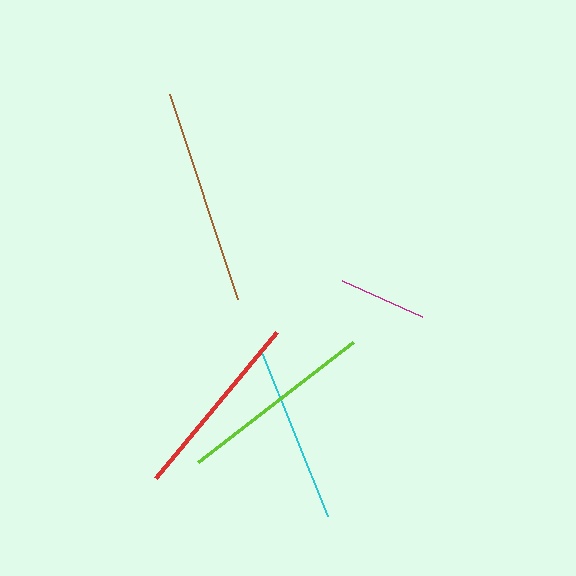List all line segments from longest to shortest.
From longest to shortest: brown, lime, red, cyan, magenta.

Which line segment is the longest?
The brown line is the longest at approximately 216 pixels.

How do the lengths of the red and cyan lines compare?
The red and cyan lines are approximately the same length.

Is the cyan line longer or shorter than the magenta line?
The cyan line is longer than the magenta line.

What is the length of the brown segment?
The brown segment is approximately 216 pixels long.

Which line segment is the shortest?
The magenta line is the shortest at approximately 88 pixels.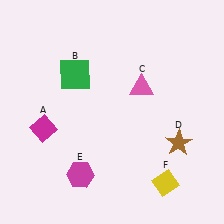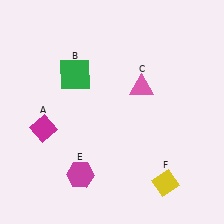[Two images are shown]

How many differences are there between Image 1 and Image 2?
There is 1 difference between the two images.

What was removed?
The brown star (D) was removed in Image 2.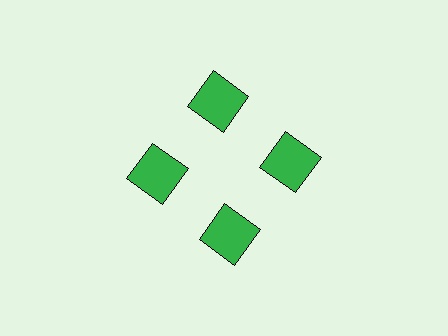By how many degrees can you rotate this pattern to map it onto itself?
The pattern maps onto itself every 90 degrees of rotation.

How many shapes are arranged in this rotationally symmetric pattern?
There are 4 shapes, arranged in 4 groups of 1.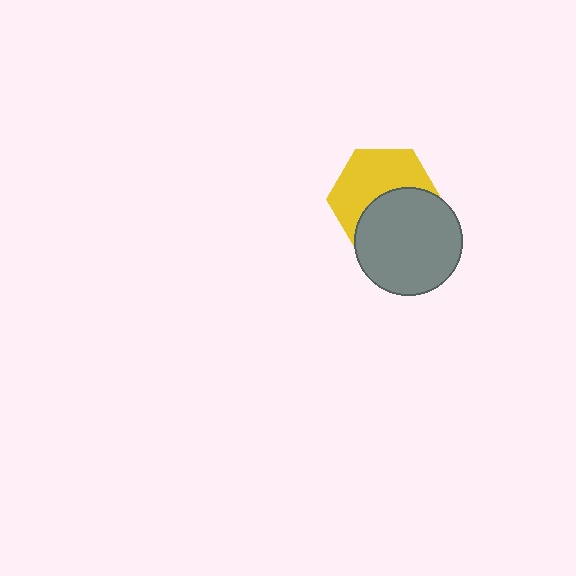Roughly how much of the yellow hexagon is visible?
About half of it is visible (roughly 54%).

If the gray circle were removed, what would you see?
You would see the complete yellow hexagon.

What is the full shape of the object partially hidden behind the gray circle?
The partially hidden object is a yellow hexagon.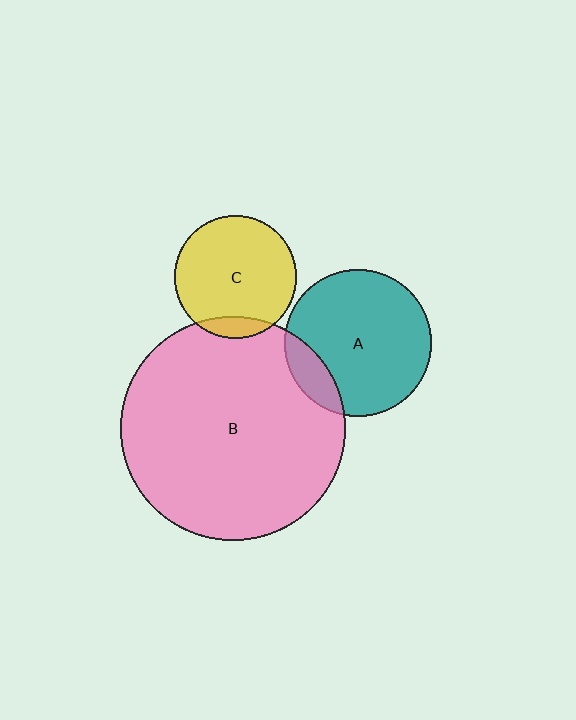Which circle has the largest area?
Circle B (pink).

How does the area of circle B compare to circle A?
Approximately 2.3 times.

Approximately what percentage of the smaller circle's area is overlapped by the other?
Approximately 10%.